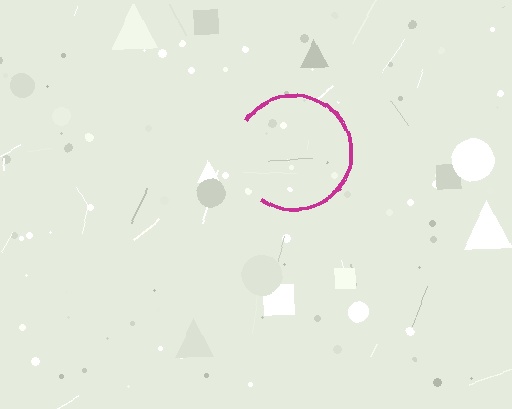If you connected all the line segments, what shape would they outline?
They would outline a circle.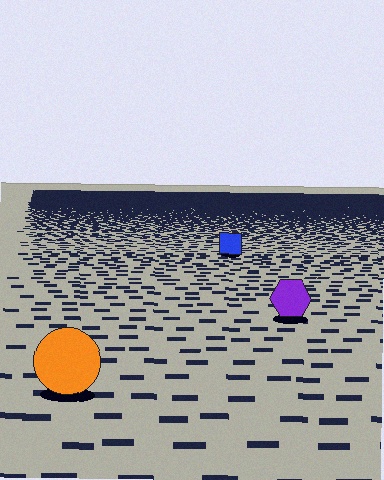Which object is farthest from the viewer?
The blue square is farthest from the viewer. It appears smaller and the ground texture around it is denser.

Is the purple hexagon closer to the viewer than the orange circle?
No. The orange circle is closer — you can tell from the texture gradient: the ground texture is coarser near it.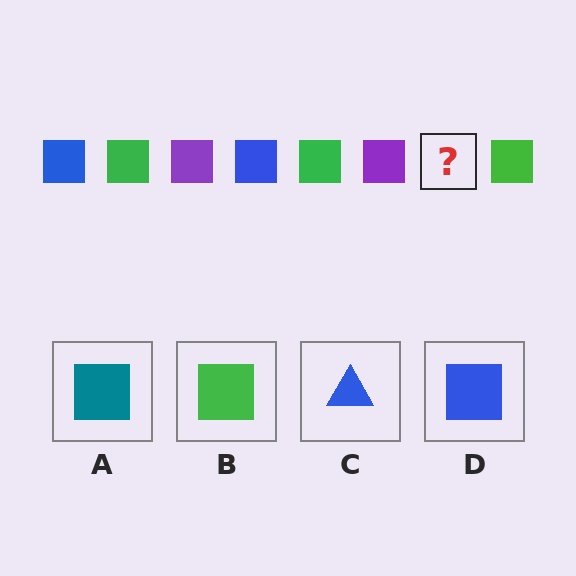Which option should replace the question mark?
Option D.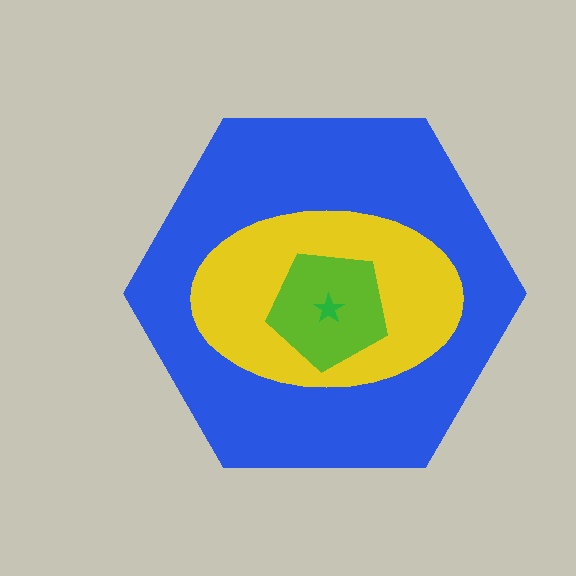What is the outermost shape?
The blue hexagon.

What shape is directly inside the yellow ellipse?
The lime pentagon.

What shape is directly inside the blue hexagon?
The yellow ellipse.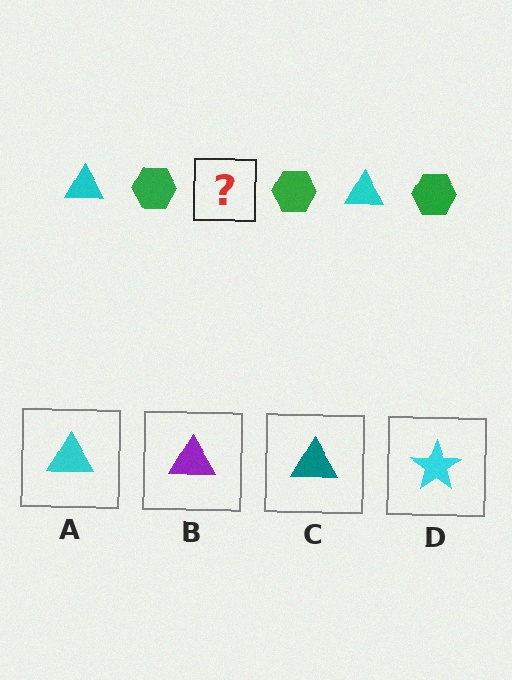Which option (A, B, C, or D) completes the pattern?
A.